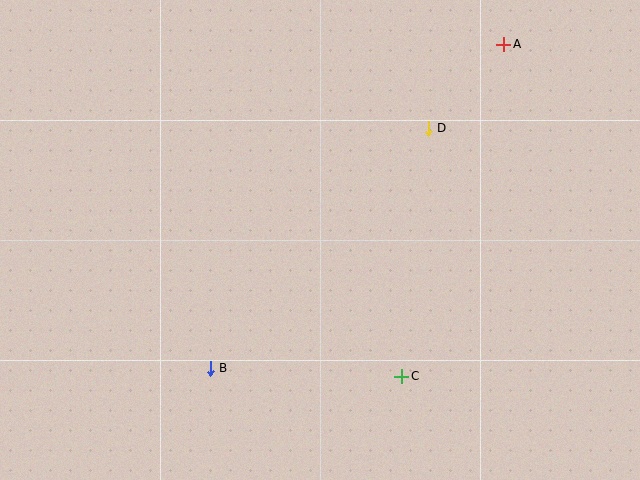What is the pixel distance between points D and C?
The distance between D and C is 250 pixels.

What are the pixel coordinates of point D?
Point D is at (428, 128).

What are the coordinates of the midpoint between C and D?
The midpoint between C and D is at (415, 252).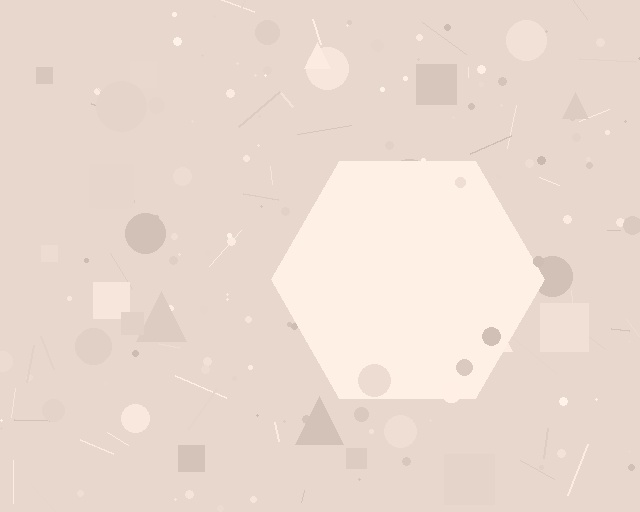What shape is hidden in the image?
A hexagon is hidden in the image.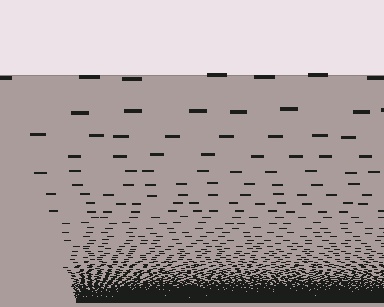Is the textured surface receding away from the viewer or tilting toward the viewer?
The surface appears to tilt toward the viewer. Texture elements get larger and sparser toward the top.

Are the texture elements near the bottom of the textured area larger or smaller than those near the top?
Smaller. The gradient is inverted — elements near the bottom are smaller and denser.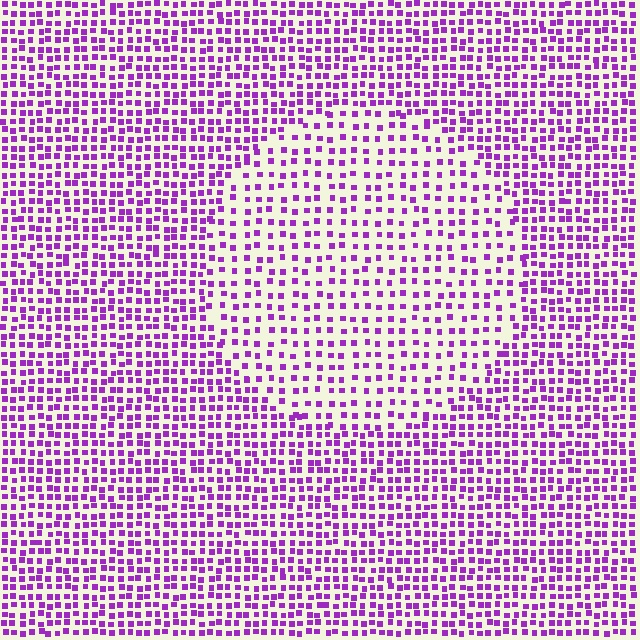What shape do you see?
I see a circle.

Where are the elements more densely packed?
The elements are more densely packed outside the circle boundary.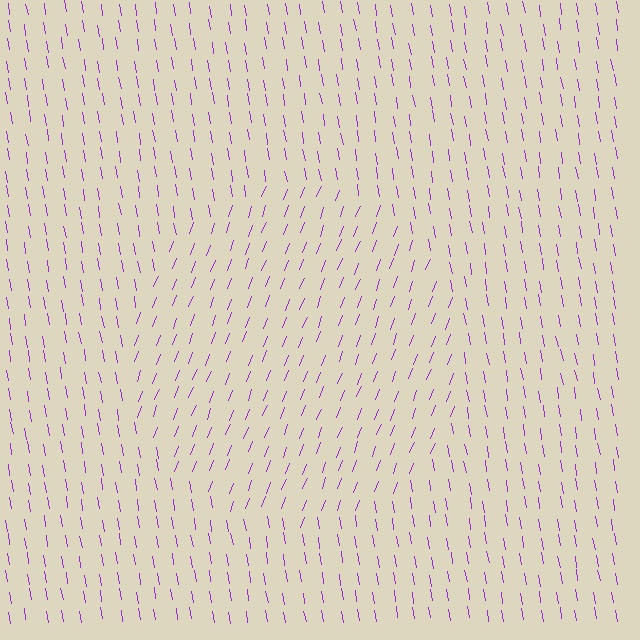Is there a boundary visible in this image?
Yes, there is a texture boundary formed by a change in line orientation.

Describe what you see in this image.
The image is filled with small purple line segments. A circle region in the image has lines oriented differently from the surrounding lines, creating a visible texture boundary.